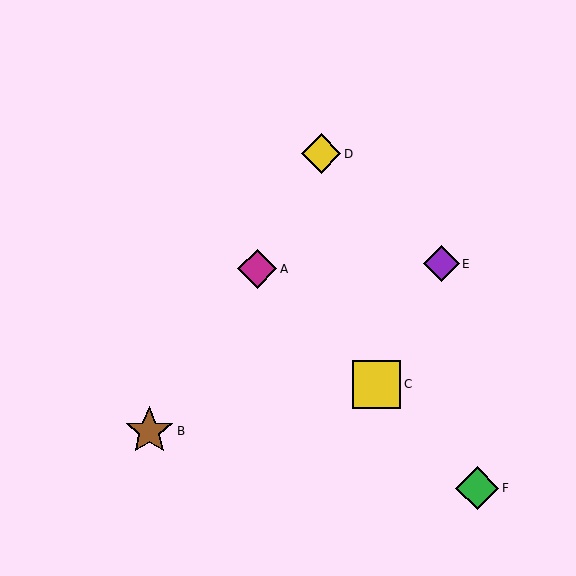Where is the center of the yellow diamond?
The center of the yellow diamond is at (321, 154).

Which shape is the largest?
The brown star (labeled B) is the largest.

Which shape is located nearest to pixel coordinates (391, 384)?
The yellow square (labeled C) at (377, 384) is nearest to that location.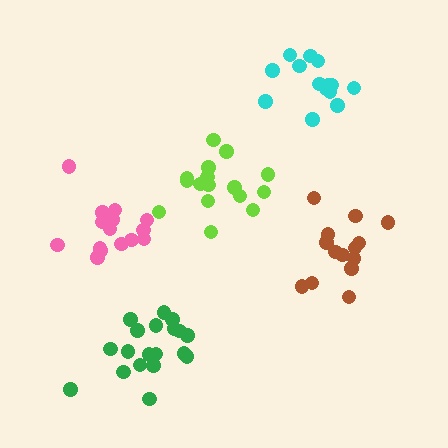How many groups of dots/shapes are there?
There are 5 groups.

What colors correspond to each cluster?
The clusters are colored: brown, lime, cyan, green, pink.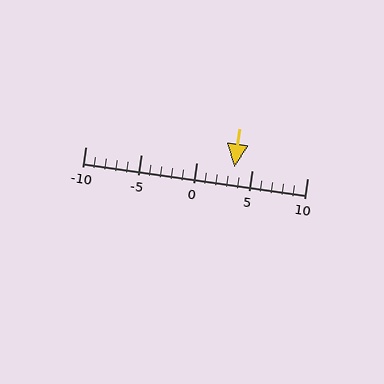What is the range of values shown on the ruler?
The ruler shows values from -10 to 10.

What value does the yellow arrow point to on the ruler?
The yellow arrow points to approximately 3.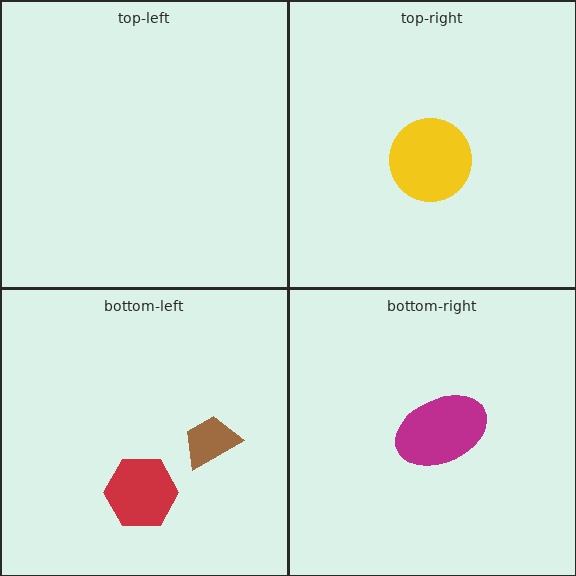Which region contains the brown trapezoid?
The bottom-left region.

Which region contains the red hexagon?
The bottom-left region.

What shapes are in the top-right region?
The yellow circle.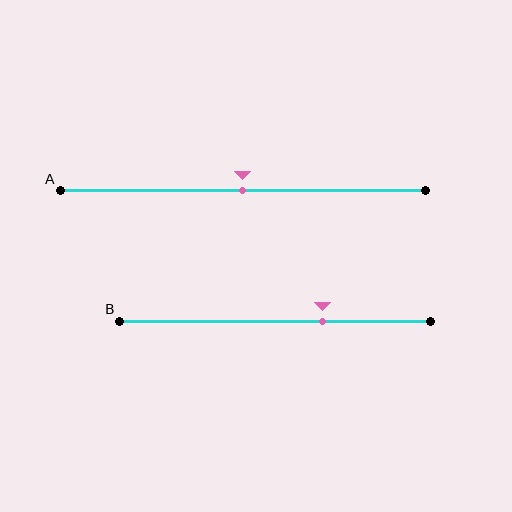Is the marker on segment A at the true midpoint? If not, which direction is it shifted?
Yes, the marker on segment A is at the true midpoint.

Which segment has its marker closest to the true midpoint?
Segment A has its marker closest to the true midpoint.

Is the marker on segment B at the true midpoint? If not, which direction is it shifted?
No, the marker on segment B is shifted to the right by about 15% of the segment length.